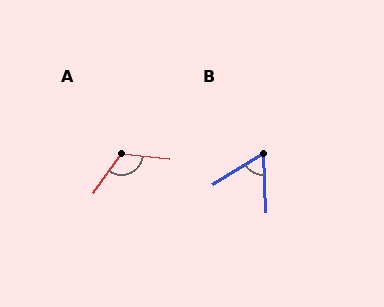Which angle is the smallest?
B, at approximately 61 degrees.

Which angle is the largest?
A, at approximately 120 degrees.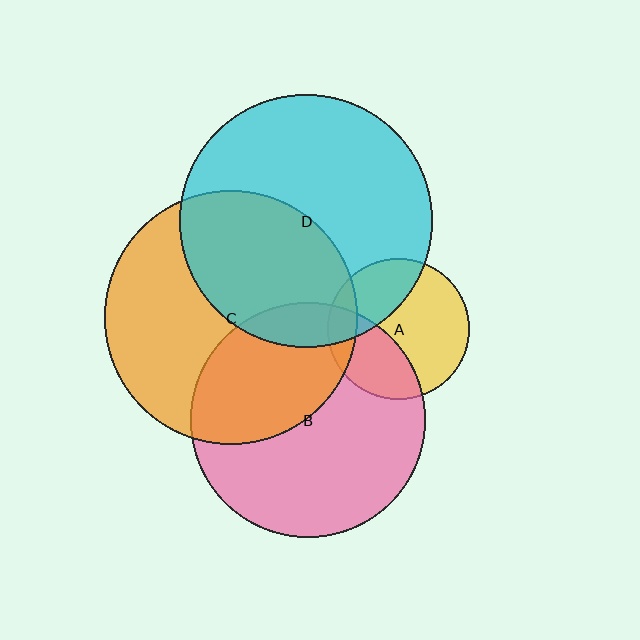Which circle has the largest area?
Circle C (orange).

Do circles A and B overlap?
Yes.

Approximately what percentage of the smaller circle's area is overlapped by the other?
Approximately 35%.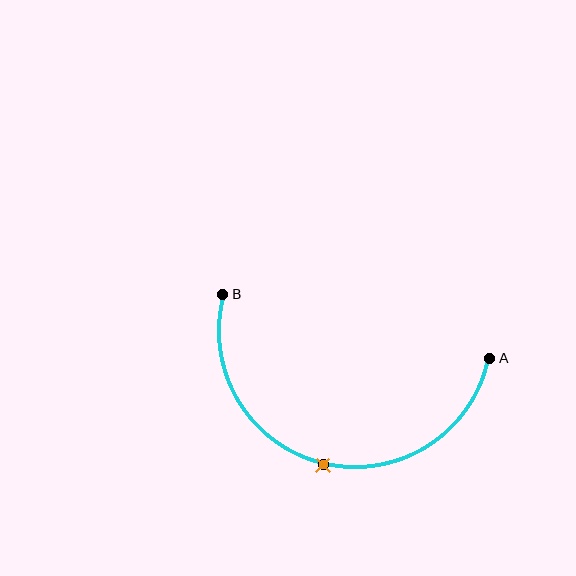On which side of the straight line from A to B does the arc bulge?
The arc bulges below the straight line connecting A and B.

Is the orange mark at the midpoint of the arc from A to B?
Yes. The orange mark lies on the arc at equal arc-length from both A and B — it is the arc midpoint.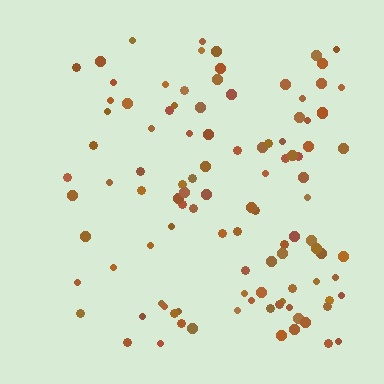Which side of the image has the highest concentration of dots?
The right.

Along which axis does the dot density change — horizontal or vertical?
Horizontal.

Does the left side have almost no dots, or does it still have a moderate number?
Still a moderate number, just noticeably fewer than the right.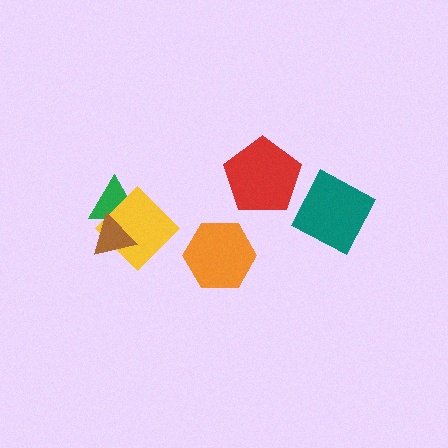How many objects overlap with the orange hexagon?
0 objects overlap with the orange hexagon.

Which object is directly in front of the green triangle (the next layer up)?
The yellow diamond is directly in front of the green triangle.